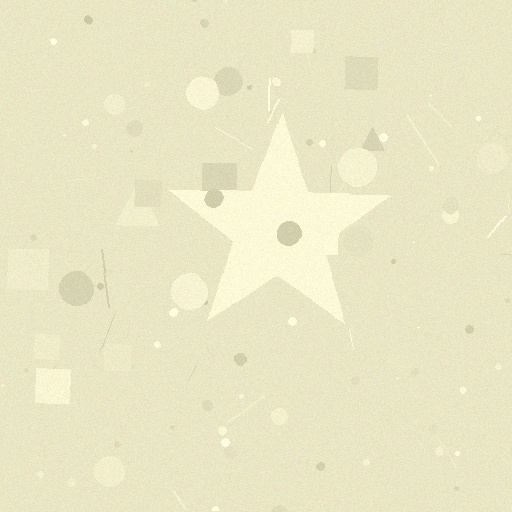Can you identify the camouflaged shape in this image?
The camouflaged shape is a star.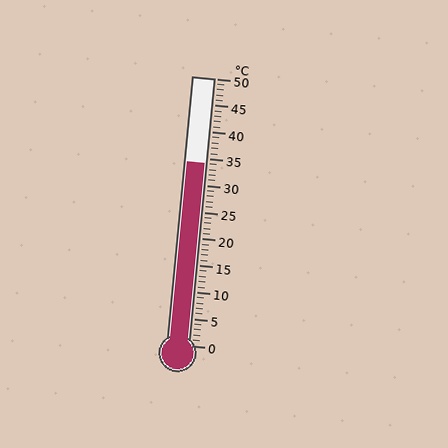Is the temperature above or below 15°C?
The temperature is above 15°C.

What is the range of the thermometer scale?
The thermometer scale ranges from 0°C to 50°C.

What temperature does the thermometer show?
The thermometer shows approximately 34°C.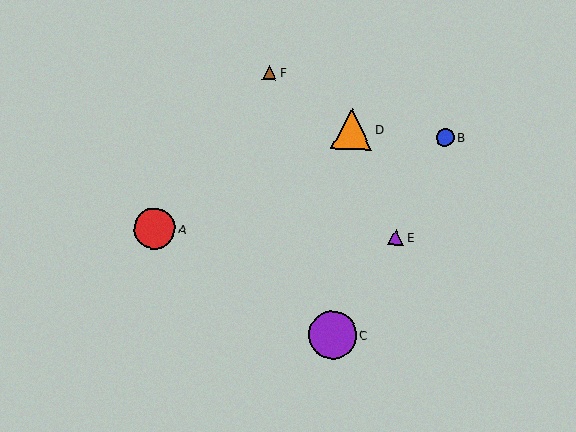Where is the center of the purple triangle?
The center of the purple triangle is at (396, 237).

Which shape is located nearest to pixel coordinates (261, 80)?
The brown triangle (labeled F) at (269, 72) is nearest to that location.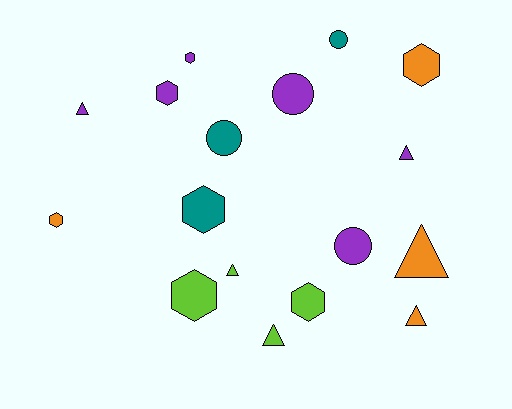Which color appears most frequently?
Purple, with 6 objects.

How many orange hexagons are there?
There are 2 orange hexagons.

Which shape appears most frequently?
Hexagon, with 7 objects.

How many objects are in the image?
There are 17 objects.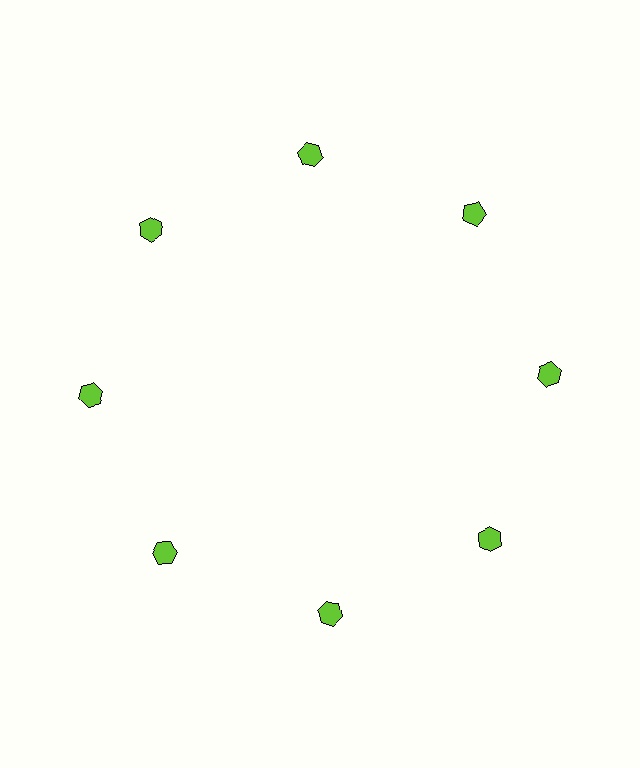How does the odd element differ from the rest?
It has a different shape: pentagon instead of hexagon.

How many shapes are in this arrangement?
There are 8 shapes arranged in a ring pattern.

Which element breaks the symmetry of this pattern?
The lime pentagon at roughly the 2 o'clock position breaks the symmetry. All other shapes are lime hexagons.